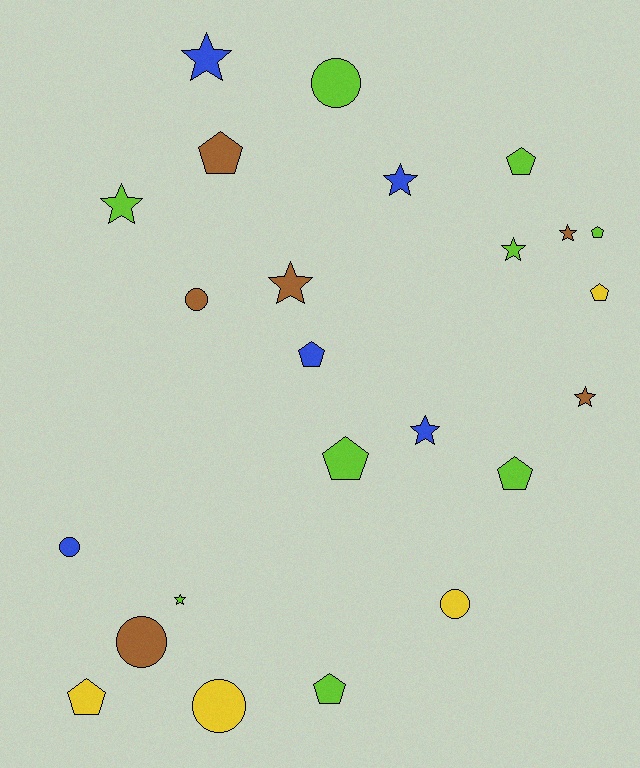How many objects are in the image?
There are 24 objects.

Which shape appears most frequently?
Pentagon, with 9 objects.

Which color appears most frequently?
Lime, with 9 objects.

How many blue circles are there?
There is 1 blue circle.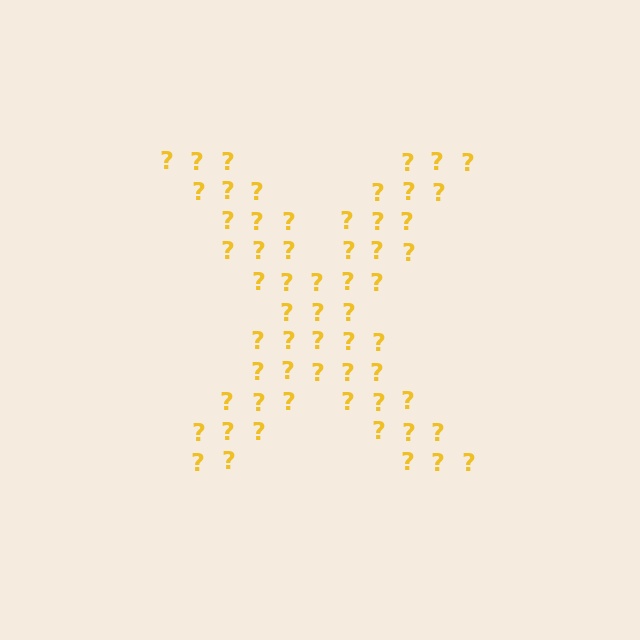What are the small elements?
The small elements are question marks.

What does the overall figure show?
The overall figure shows the letter X.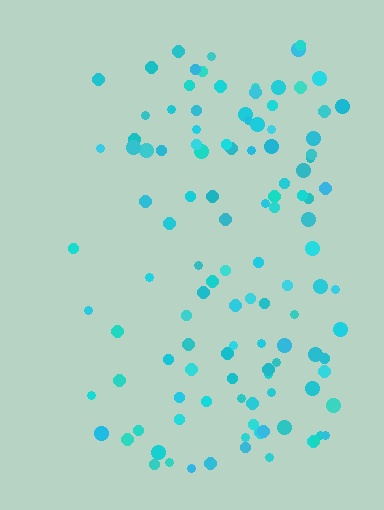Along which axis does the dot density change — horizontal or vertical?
Horizontal.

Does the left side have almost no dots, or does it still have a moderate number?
Still a moderate number, just noticeably fewer than the right.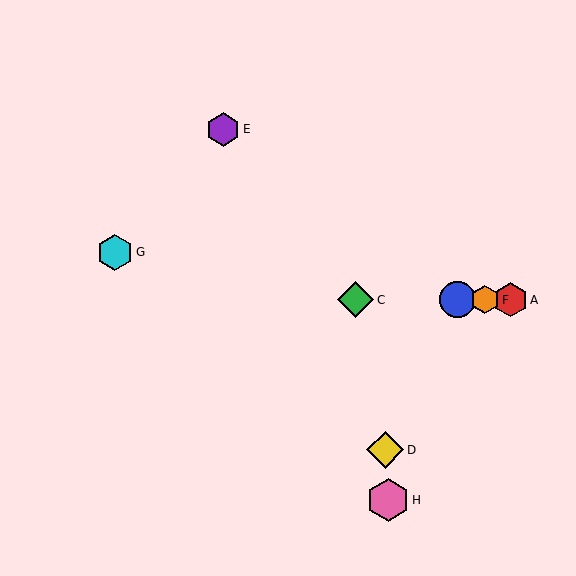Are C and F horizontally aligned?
Yes, both are at y≈300.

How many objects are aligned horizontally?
4 objects (A, B, C, F) are aligned horizontally.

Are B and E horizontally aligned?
No, B is at y≈300 and E is at y≈129.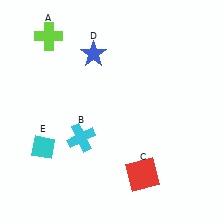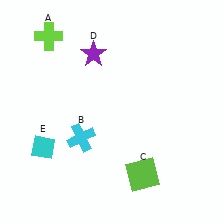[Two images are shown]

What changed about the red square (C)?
In Image 1, C is red. In Image 2, it changed to lime.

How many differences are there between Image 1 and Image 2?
There are 2 differences between the two images.